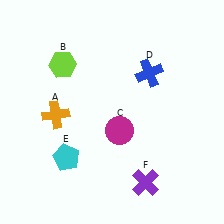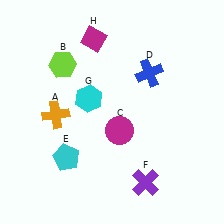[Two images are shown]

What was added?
A cyan hexagon (G), a magenta diamond (H) were added in Image 2.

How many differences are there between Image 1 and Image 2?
There are 2 differences between the two images.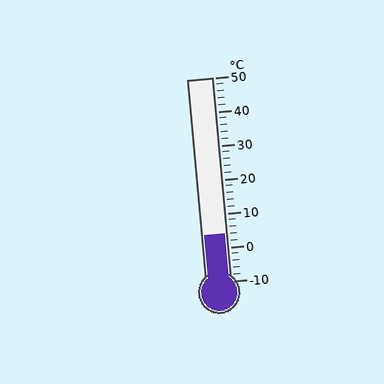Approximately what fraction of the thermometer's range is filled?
The thermometer is filled to approximately 25% of its range.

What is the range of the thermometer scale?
The thermometer scale ranges from -10°C to 50°C.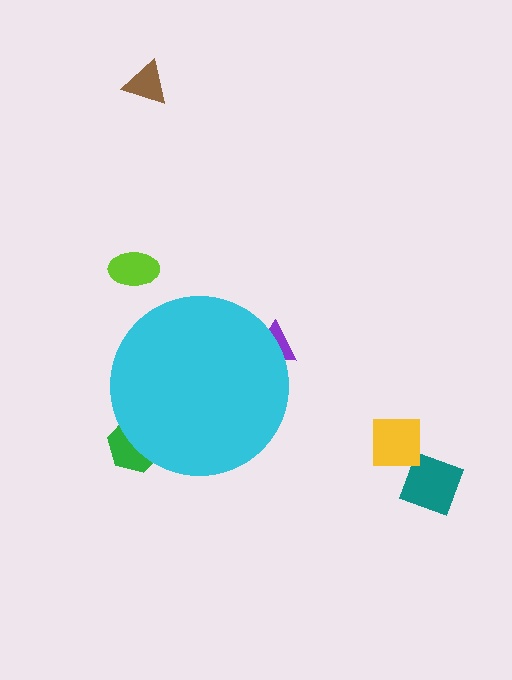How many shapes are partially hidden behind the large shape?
2 shapes are partially hidden.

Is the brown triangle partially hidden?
No, the brown triangle is fully visible.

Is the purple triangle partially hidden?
Yes, the purple triangle is partially hidden behind the cyan circle.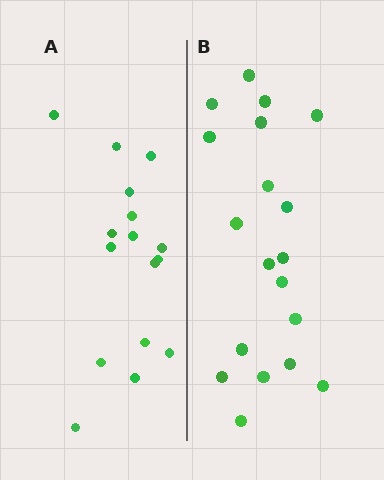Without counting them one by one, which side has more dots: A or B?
Region B (the right region) has more dots.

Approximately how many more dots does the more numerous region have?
Region B has just a few more — roughly 2 or 3 more dots than region A.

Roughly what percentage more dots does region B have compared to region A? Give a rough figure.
About 20% more.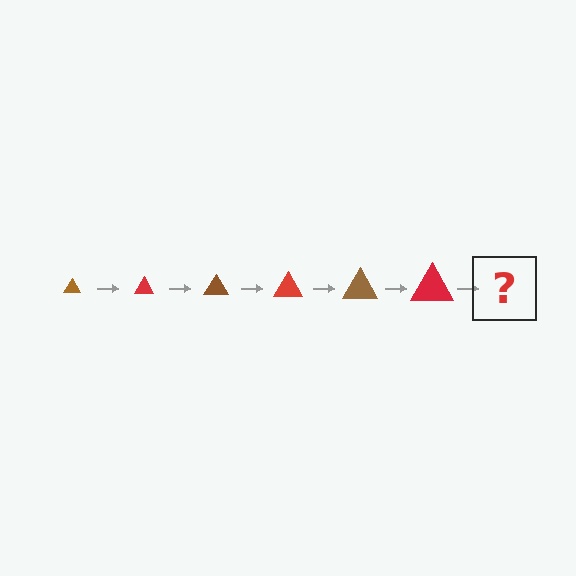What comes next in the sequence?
The next element should be a brown triangle, larger than the previous one.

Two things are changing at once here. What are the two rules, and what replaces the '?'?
The two rules are that the triangle grows larger each step and the color cycles through brown and red. The '?' should be a brown triangle, larger than the previous one.